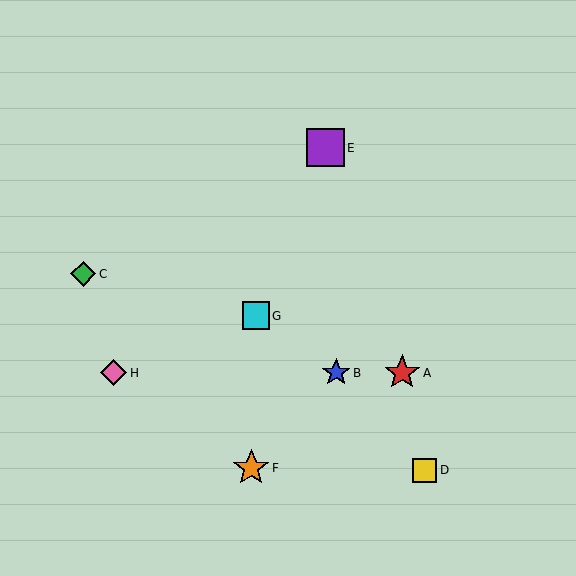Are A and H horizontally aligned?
Yes, both are at y≈373.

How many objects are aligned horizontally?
3 objects (A, B, H) are aligned horizontally.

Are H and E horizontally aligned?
No, H is at y≈373 and E is at y≈148.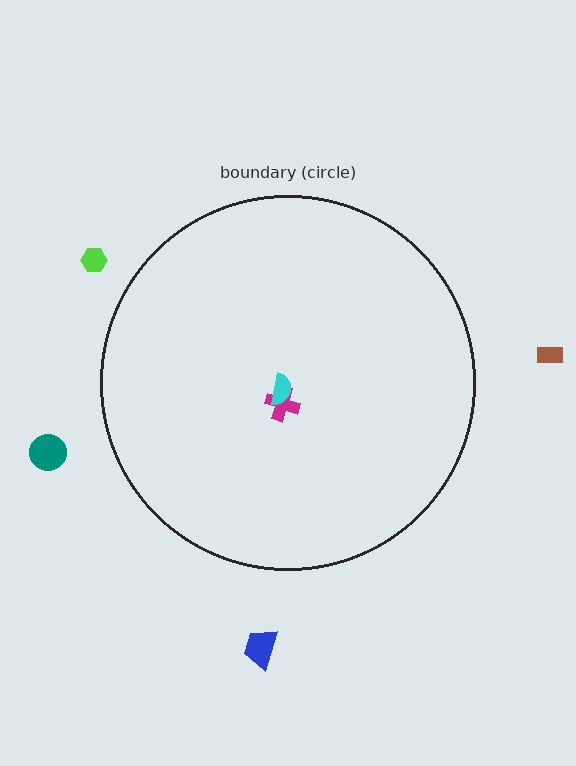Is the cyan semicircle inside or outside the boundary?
Inside.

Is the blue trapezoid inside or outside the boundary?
Outside.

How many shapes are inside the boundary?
2 inside, 4 outside.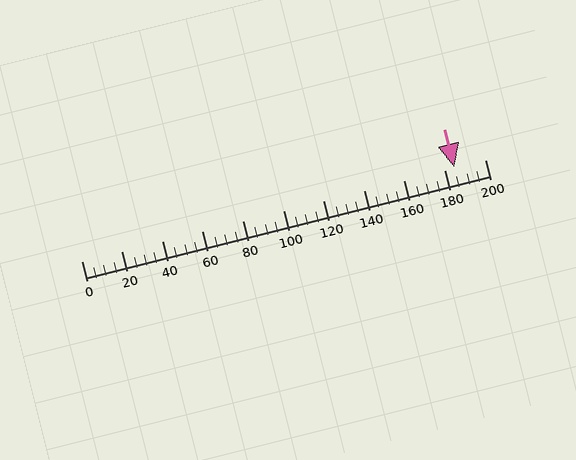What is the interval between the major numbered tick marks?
The major tick marks are spaced 20 units apart.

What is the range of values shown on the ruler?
The ruler shows values from 0 to 200.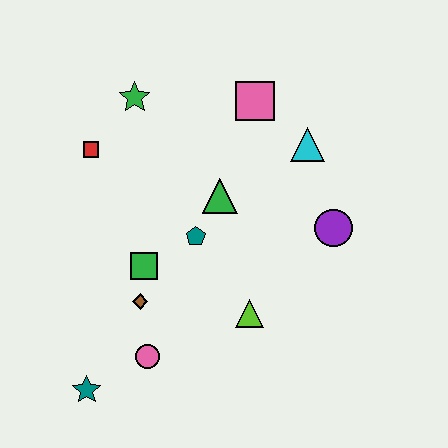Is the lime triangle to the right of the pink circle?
Yes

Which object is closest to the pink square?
The cyan triangle is closest to the pink square.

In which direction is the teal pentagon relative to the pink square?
The teal pentagon is below the pink square.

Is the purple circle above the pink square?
No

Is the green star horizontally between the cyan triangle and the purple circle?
No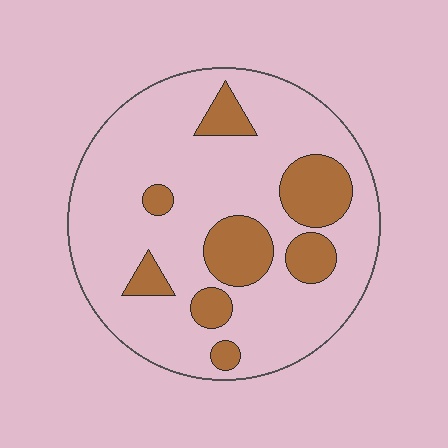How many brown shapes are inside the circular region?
8.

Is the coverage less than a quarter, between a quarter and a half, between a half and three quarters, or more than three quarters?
Less than a quarter.